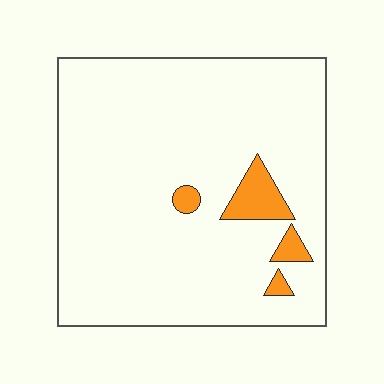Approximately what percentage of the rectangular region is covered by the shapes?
Approximately 5%.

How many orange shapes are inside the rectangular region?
4.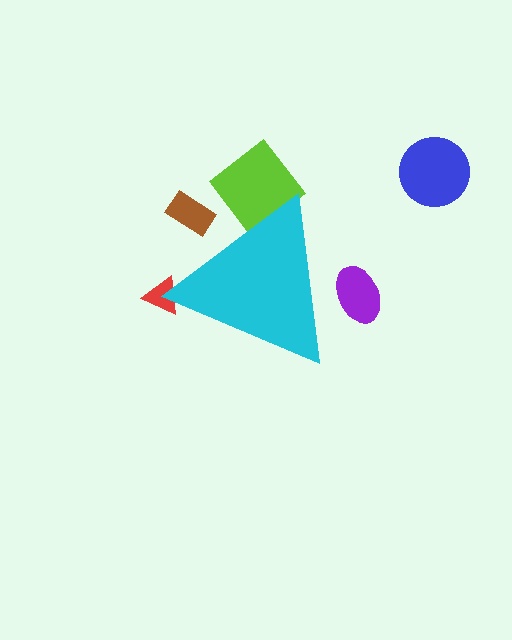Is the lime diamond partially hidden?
Yes, the lime diamond is partially hidden behind the cyan triangle.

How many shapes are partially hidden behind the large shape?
4 shapes are partially hidden.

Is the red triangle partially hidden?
Yes, the red triangle is partially hidden behind the cyan triangle.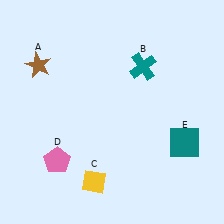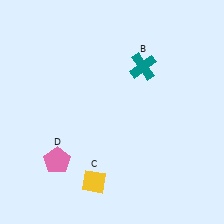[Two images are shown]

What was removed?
The brown star (A), the teal square (E) were removed in Image 2.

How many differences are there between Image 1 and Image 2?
There are 2 differences between the two images.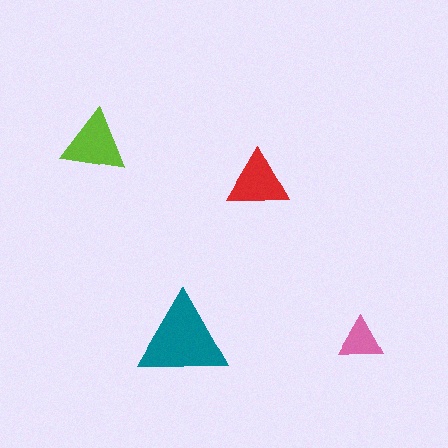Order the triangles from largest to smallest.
the teal one, the lime one, the red one, the pink one.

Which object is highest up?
The lime triangle is topmost.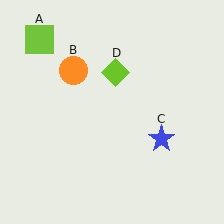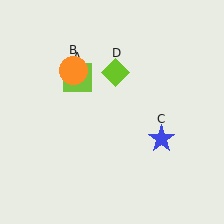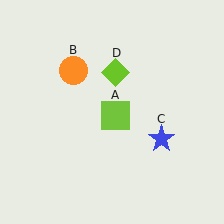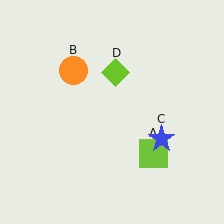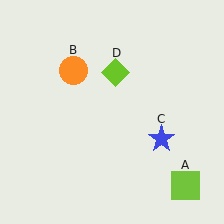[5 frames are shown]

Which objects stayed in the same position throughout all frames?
Orange circle (object B) and blue star (object C) and lime diamond (object D) remained stationary.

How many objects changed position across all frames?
1 object changed position: lime square (object A).